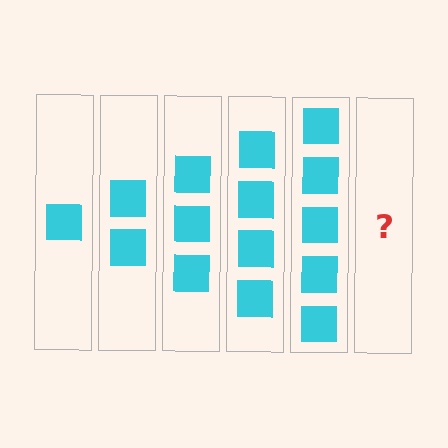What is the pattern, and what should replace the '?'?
The pattern is that each step adds one more square. The '?' should be 6 squares.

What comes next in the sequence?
The next element should be 6 squares.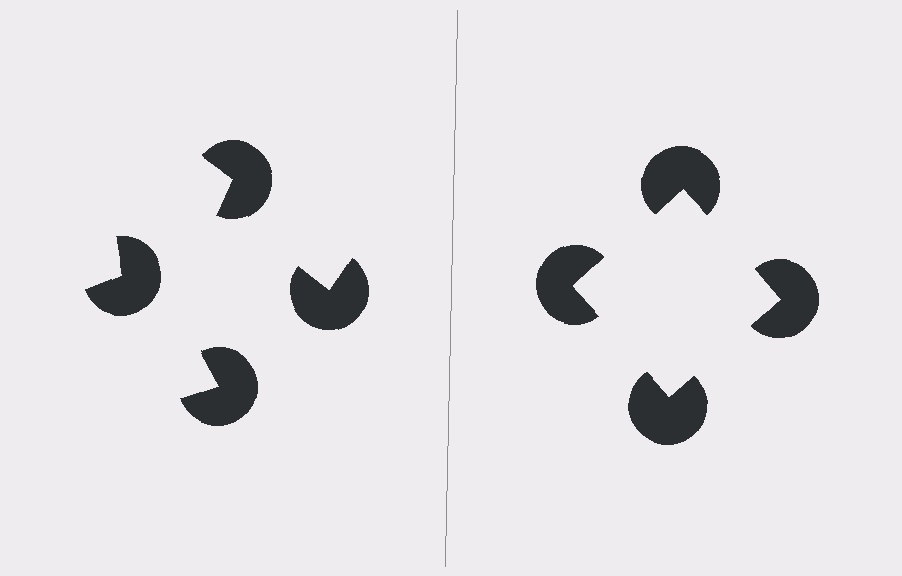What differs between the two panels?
The pac-man discs are positioned identically on both sides; only the wedge orientations differ. On the right they align to a square; on the left they are misaligned.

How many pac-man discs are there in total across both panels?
8 — 4 on each side.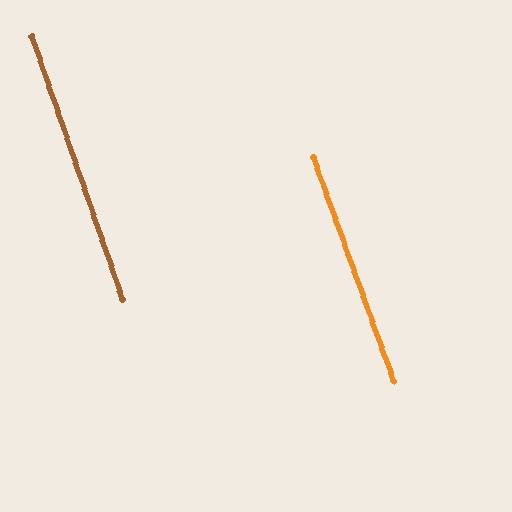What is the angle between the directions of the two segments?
Approximately 0 degrees.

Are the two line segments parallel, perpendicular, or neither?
Parallel — their directions differ by only 0.4°.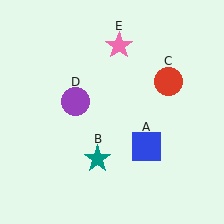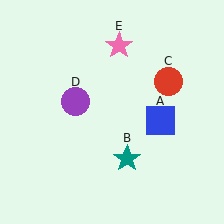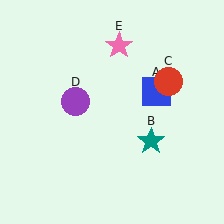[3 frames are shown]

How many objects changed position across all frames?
2 objects changed position: blue square (object A), teal star (object B).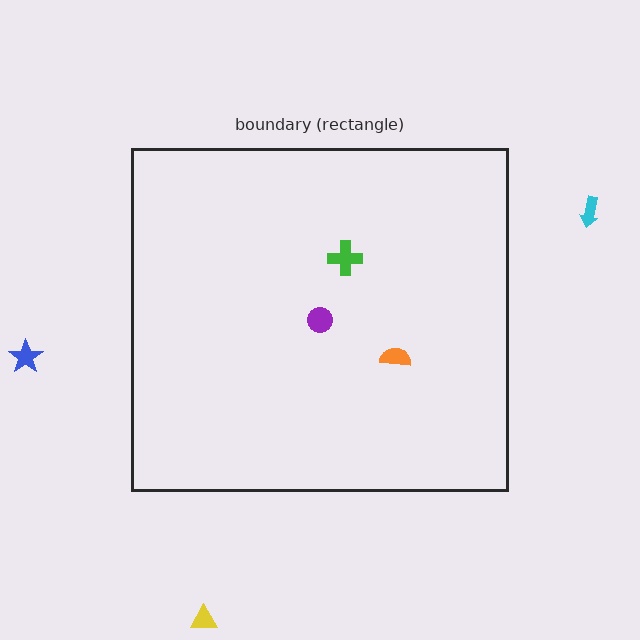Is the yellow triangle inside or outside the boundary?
Outside.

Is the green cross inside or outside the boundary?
Inside.